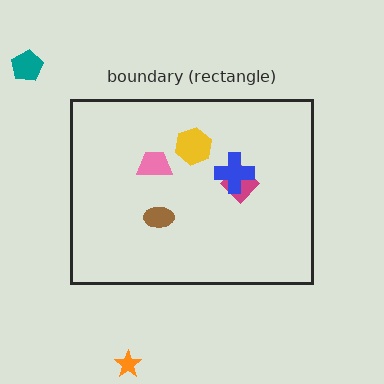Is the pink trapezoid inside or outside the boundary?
Inside.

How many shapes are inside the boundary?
5 inside, 2 outside.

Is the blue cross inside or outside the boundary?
Inside.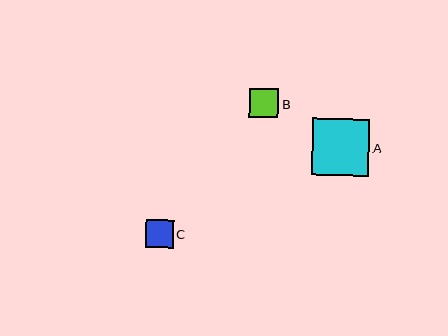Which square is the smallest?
Square C is the smallest with a size of approximately 27 pixels.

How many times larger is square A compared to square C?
Square A is approximately 2.1 times the size of square C.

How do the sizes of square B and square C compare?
Square B and square C are approximately the same size.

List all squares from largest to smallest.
From largest to smallest: A, B, C.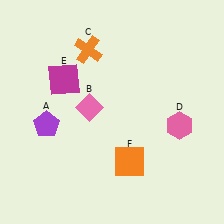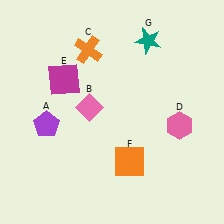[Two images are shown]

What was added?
A teal star (G) was added in Image 2.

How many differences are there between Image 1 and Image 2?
There is 1 difference between the two images.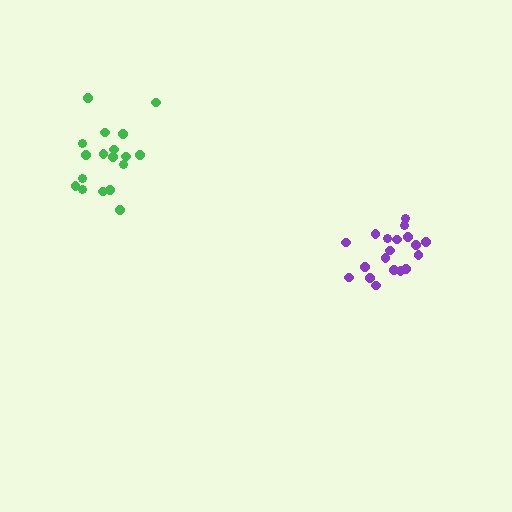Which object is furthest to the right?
The purple cluster is rightmost.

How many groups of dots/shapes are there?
There are 2 groups.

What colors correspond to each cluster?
The clusters are colored: green, purple.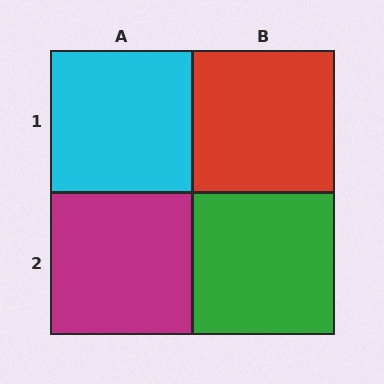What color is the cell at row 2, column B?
Green.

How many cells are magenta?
1 cell is magenta.